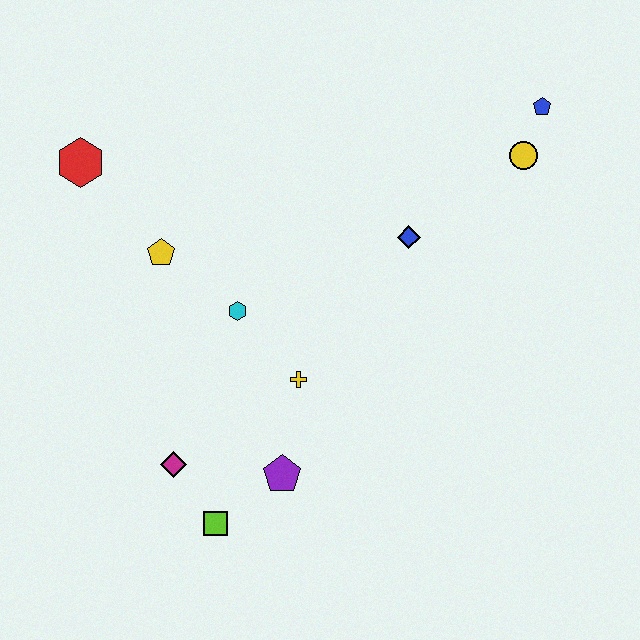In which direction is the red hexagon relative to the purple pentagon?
The red hexagon is above the purple pentagon.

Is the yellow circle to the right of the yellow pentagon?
Yes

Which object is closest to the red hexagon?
The yellow pentagon is closest to the red hexagon.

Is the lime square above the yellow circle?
No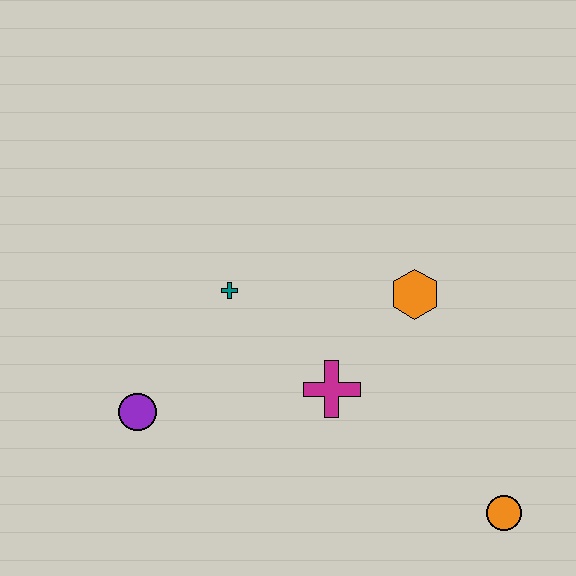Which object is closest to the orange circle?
The magenta cross is closest to the orange circle.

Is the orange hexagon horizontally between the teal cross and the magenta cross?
No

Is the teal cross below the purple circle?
No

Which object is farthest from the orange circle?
The purple circle is farthest from the orange circle.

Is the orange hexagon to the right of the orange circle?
No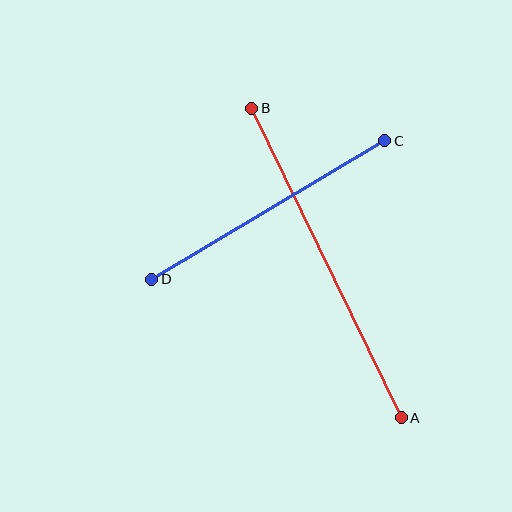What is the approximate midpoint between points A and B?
The midpoint is at approximately (326, 263) pixels.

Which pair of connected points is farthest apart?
Points A and B are farthest apart.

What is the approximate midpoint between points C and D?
The midpoint is at approximately (268, 210) pixels.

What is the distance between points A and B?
The distance is approximately 343 pixels.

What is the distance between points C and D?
The distance is approximately 271 pixels.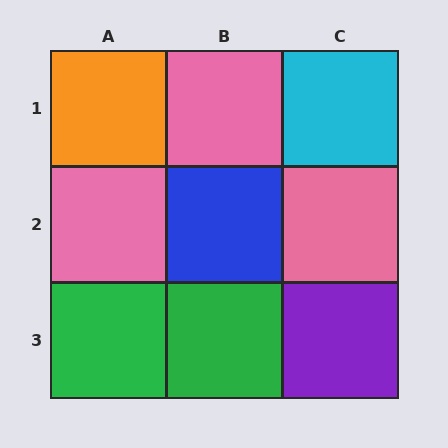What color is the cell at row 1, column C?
Cyan.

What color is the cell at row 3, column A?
Green.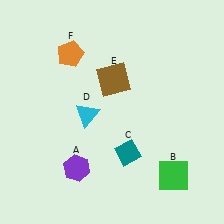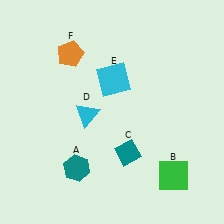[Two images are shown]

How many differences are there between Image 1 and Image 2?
There are 2 differences between the two images.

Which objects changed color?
A changed from purple to teal. E changed from brown to cyan.